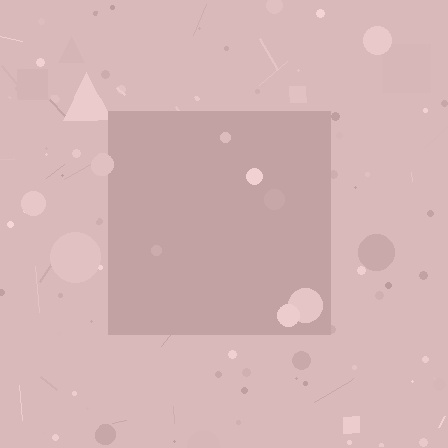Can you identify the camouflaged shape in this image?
The camouflaged shape is a square.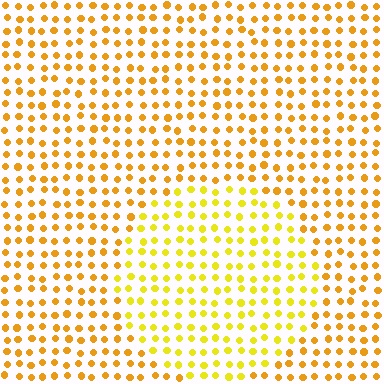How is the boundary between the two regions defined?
The boundary is defined purely by a slight shift in hue (about 22 degrees). Spacing, size, and orientation are identical on both sides.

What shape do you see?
I see a circle.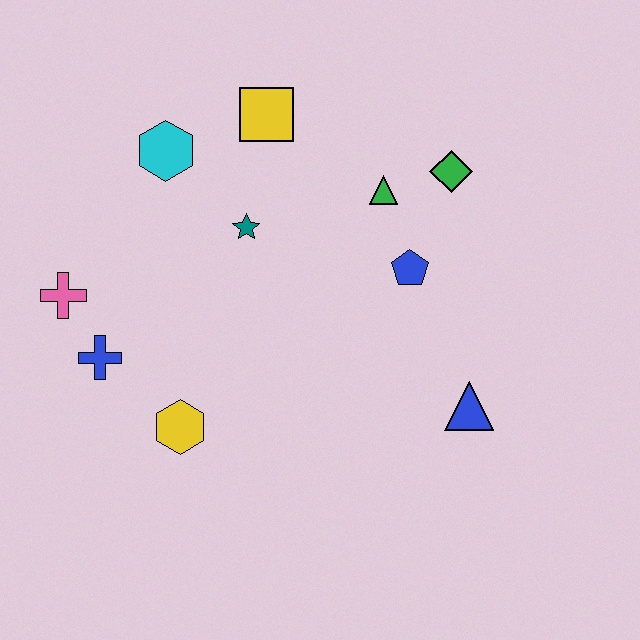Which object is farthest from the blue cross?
The green diamond is farthest from the blue cross.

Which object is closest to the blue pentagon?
The green triangle is closest to the blue pentagon.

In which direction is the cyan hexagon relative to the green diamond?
The cyan hexagon is to the left of the green diamond.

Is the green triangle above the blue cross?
Yes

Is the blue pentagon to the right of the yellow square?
Yes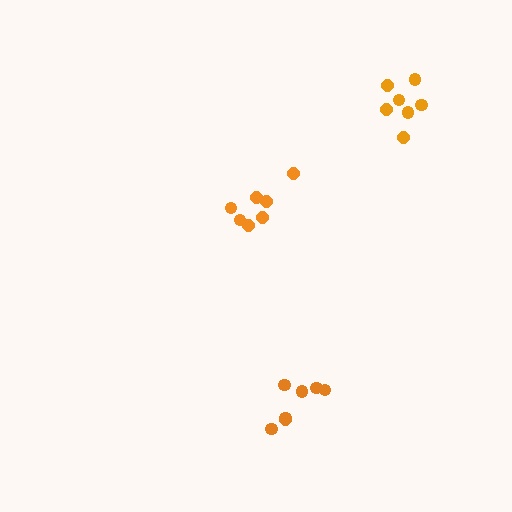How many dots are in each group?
Group 1: 7 dots, Group 2: 7 dots, Group 3: 7 dots (21 total).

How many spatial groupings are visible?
There are 3 spatial groupings.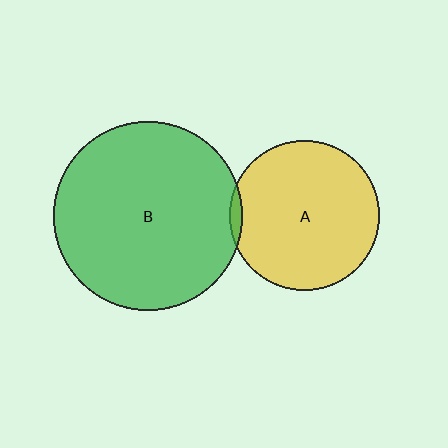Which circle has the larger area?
Circle B (green).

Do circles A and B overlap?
Yes.